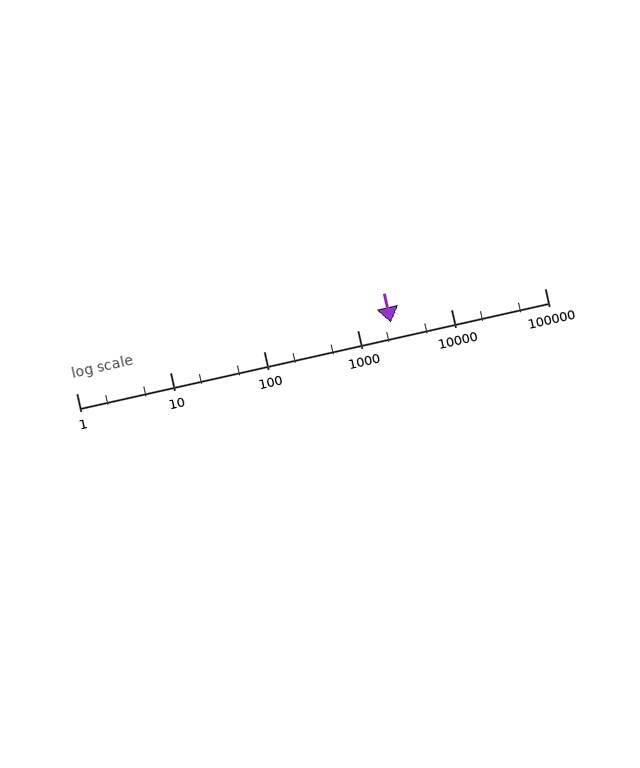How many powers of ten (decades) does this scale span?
The scale spans 5 decades, from 1 to 100000.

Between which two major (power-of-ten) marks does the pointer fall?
The pointer is between 1000 and 10000.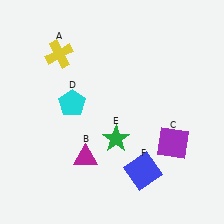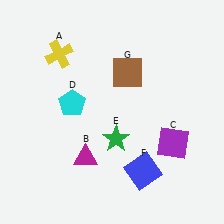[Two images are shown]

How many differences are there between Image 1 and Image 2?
There is 1 difference between the two images.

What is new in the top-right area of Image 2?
A brown square (G) was added in the top-right area of Image 2.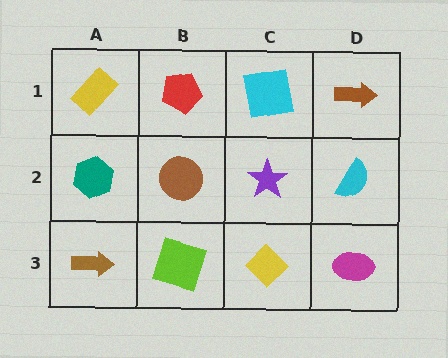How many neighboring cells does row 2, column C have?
4.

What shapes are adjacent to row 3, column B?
A brown circle (row 2, column B), a brown arrow (row 3, column A), a yellow diamond (row 3, column C).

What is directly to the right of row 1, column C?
A brown arrow.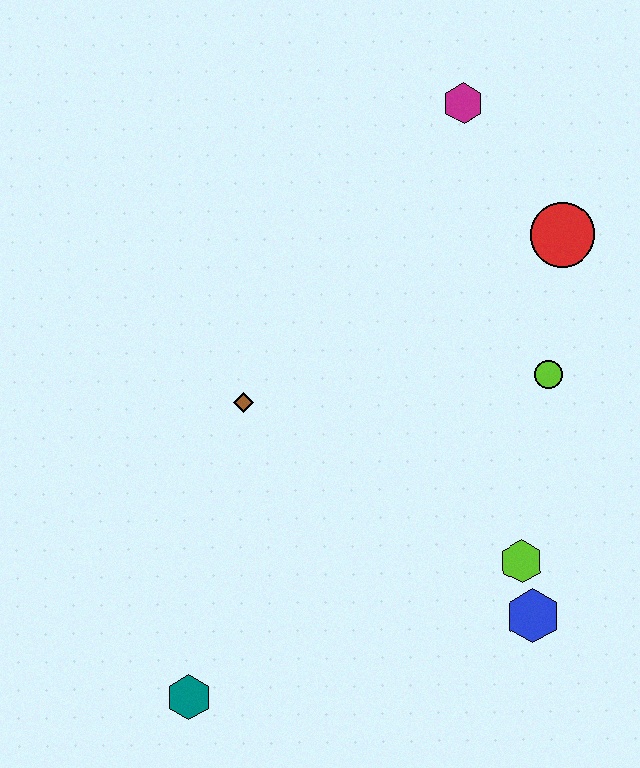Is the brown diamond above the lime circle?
No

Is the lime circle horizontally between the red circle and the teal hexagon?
Yes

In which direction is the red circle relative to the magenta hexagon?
The red circle is below the magenta hexagon.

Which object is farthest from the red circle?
The teal hexagon is farthest from the red circle.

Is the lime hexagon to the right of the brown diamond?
Yes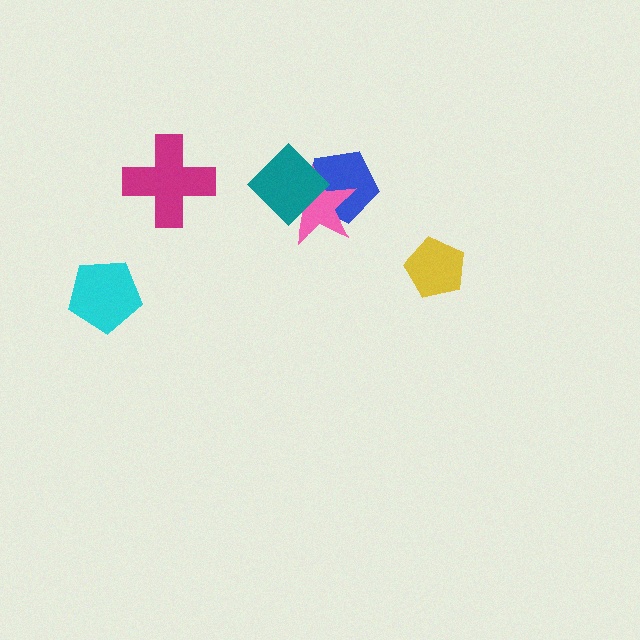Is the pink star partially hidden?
Yes, it is partially covered by another shape.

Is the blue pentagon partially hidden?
Yes, it is partially covered by another shape.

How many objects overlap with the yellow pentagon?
0 objects overlap with the yellow pentagon.